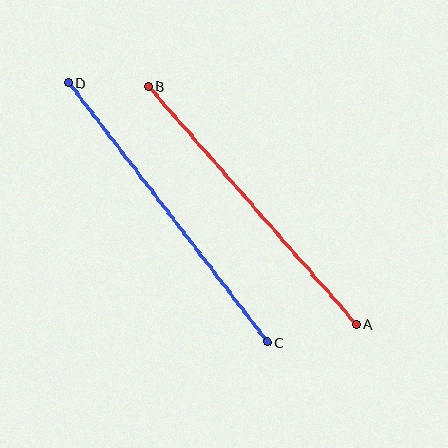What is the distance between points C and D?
The distance is approximately 327 pixels.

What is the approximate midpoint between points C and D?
The midpoint is at approximately (168, 212) pixels.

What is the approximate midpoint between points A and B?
The midpoint is at approximately (252, 205) pixels.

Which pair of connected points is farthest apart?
Points C and D are farthest apart.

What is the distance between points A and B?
The distance is approximately 316 pixels.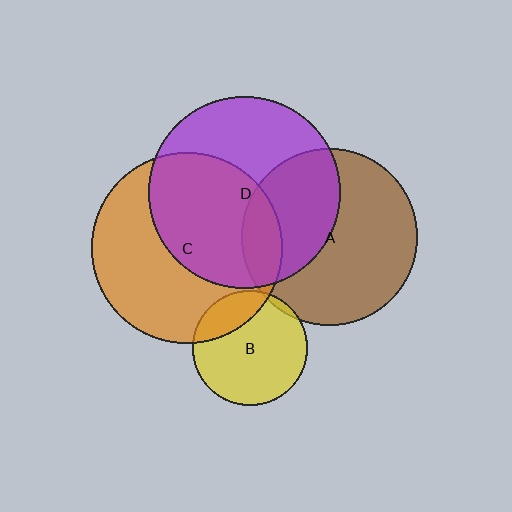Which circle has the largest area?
Circle D (purple).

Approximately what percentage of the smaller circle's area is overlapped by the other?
Approximately 20%.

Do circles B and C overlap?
Yes.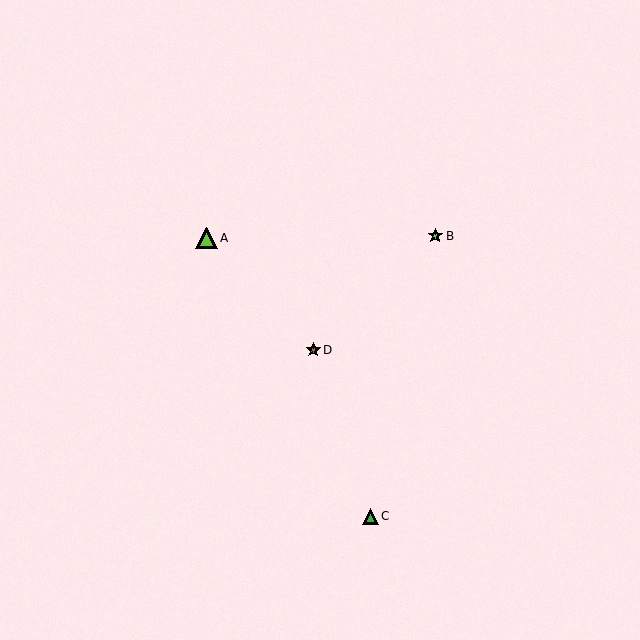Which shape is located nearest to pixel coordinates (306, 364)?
The brown star (labeled D) at (313, 350) is nearest to that location.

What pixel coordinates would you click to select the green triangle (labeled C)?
Click at (370, 516) to select the green triangle C.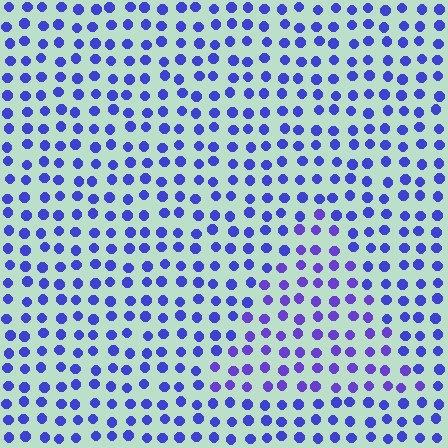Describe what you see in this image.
The image is filled with small blue elements in a uniform arrangement. A triangle-shaped region is visible where the elements are tinted to a slightly different hue, forming a subtle color boundary.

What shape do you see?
I see a triangle.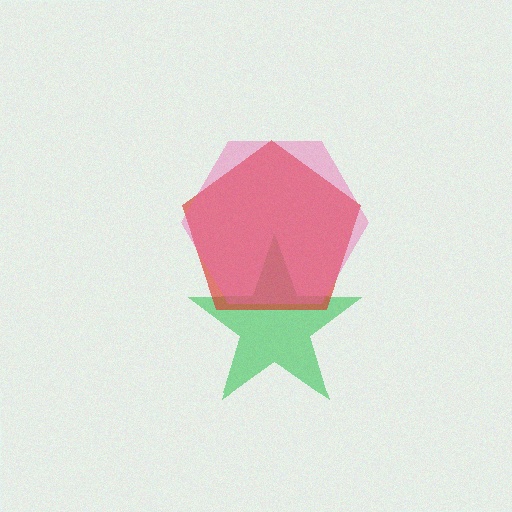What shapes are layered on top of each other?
The layered shapes are: a green star, a red pentagon, a pink hexagon.